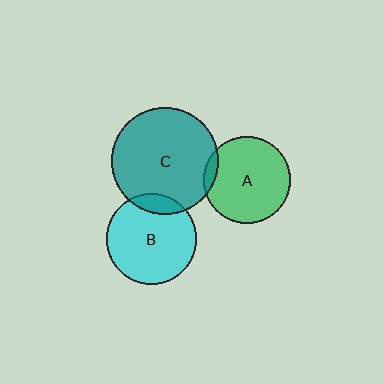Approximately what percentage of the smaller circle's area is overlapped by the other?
Approximately 15%.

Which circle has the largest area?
Circle C (teal).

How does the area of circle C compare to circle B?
Approximately 1.4 times.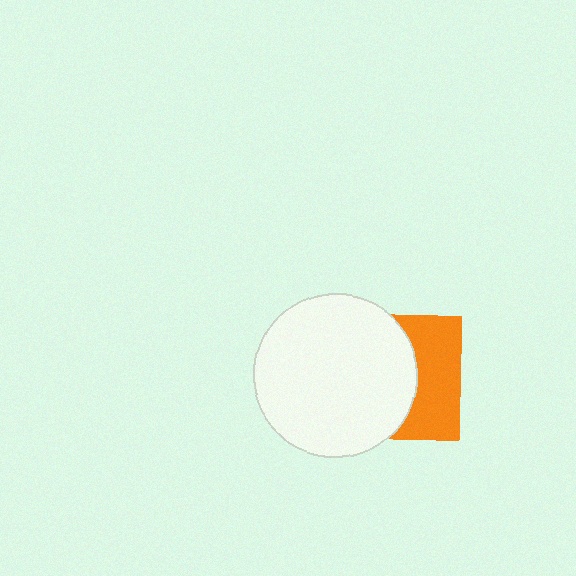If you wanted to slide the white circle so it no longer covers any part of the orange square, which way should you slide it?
Slide it left — that is the most direct way to separate the two shapes.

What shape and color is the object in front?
The object in front is a white circle.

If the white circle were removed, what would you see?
You would see the complete orange square.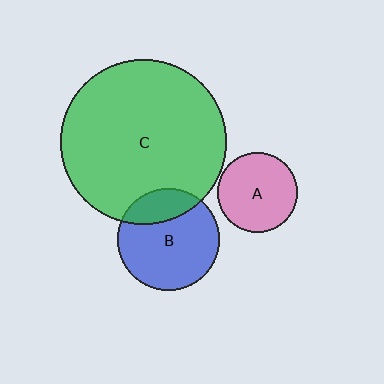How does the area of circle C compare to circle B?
Approximately 2.6 times.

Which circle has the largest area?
Circle C (green).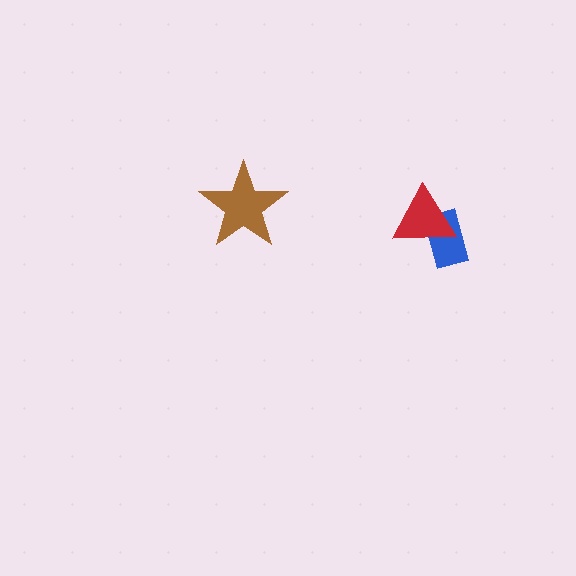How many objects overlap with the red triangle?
1 object overlaps with the red triangle.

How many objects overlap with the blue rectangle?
1 object overlaps with the blue rectangle.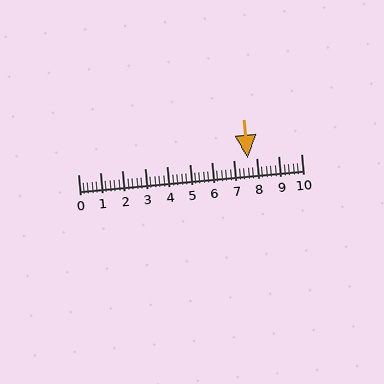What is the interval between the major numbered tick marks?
The major tick marks are spaced 1 units apart.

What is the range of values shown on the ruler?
The ruler shows values from 0 to 10.